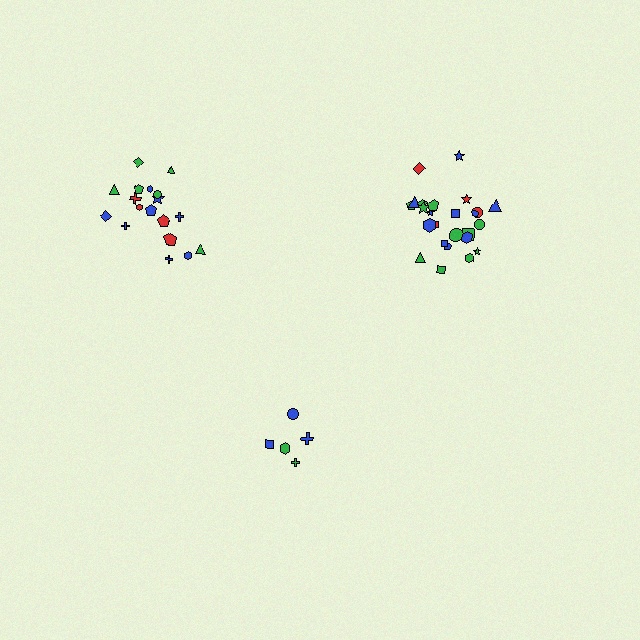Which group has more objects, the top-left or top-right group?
The top-right group.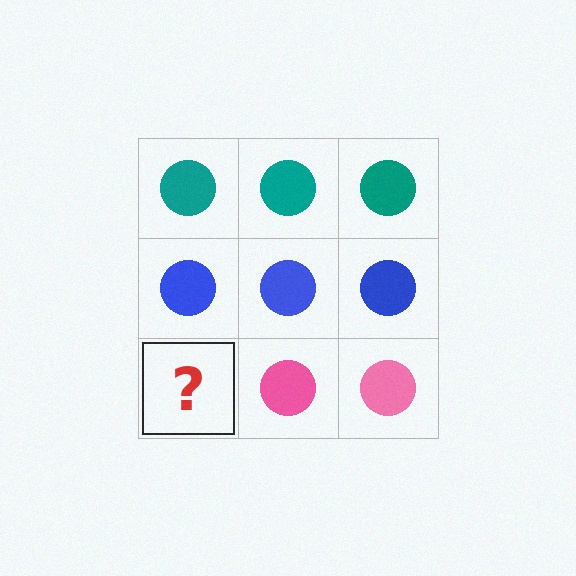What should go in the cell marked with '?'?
The missing cell should contain a pink circle.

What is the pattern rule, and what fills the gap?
The rule is that each row has a consistent color. The gap should be filled with a pink circle.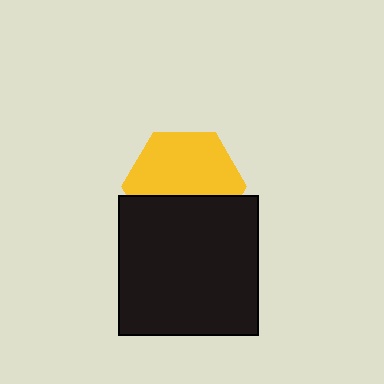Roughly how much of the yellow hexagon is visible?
About half of it is visible (roughly 61%).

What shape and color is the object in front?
The object in front is a black square.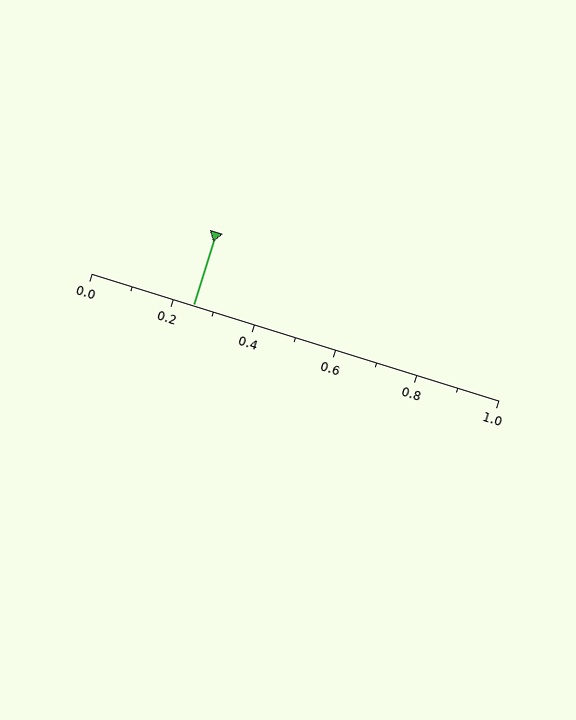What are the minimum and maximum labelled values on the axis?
The axis runs from 0.0 to 1.0.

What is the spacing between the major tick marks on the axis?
The major ticks are spaced 0.2 apart.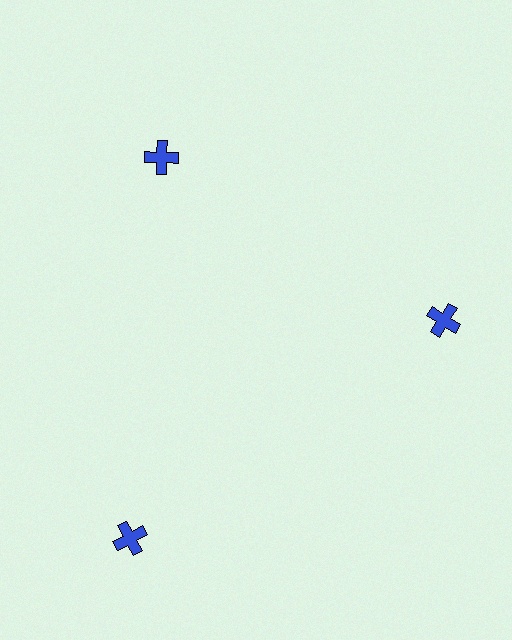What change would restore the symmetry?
The symmetry would be restored by moving it inward, back onto the ring so that all 3 crosses sit at equal angles and equal distance from the center.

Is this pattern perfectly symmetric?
No. The 3 blue crosses are arranged in a ring, but one element near the 7 o'clock position is pushed outward from the center, breaking the 3-fold rotational symmetry.